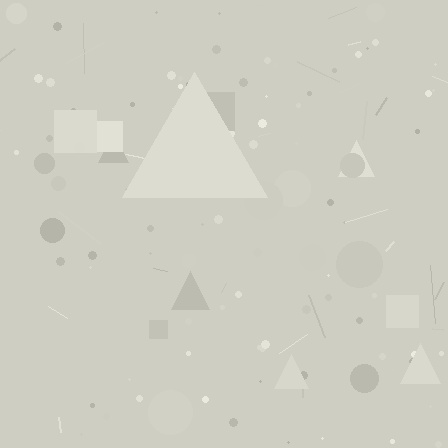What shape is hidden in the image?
A triangle is hidden in the image.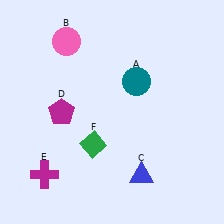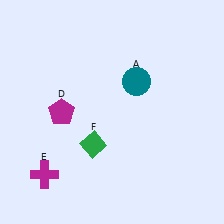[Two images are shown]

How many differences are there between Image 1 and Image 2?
There are 2 differences between the two images.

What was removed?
The blue triangle (C), the pink circle (B) were removed in Image 2.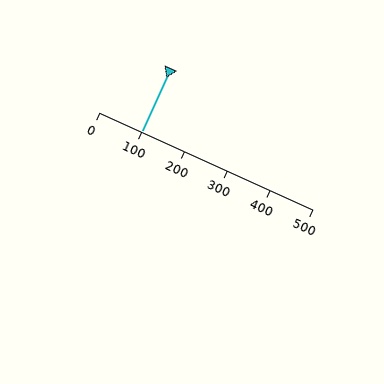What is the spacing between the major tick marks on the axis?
The major ticks are spaced 100 apart.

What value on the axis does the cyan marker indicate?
The marker indicates approximately 100.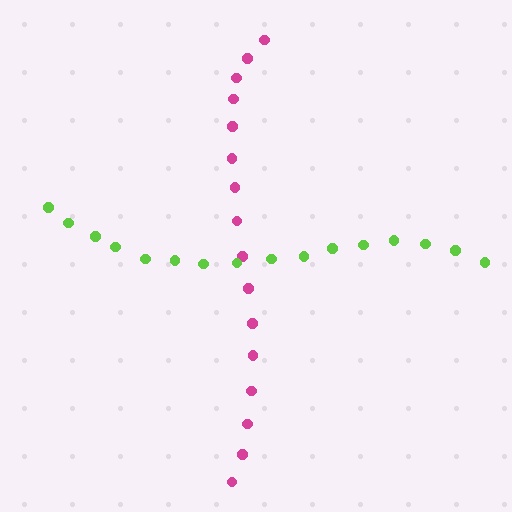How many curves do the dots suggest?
There are 2 distinct paths.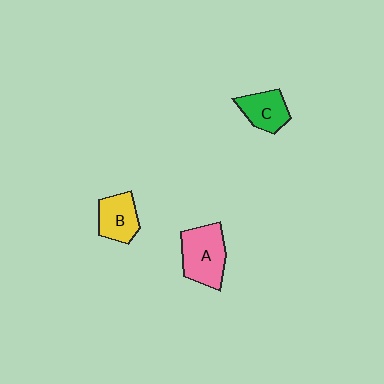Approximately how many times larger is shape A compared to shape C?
Approximately 1.5 times.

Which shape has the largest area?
Shape A (pink).